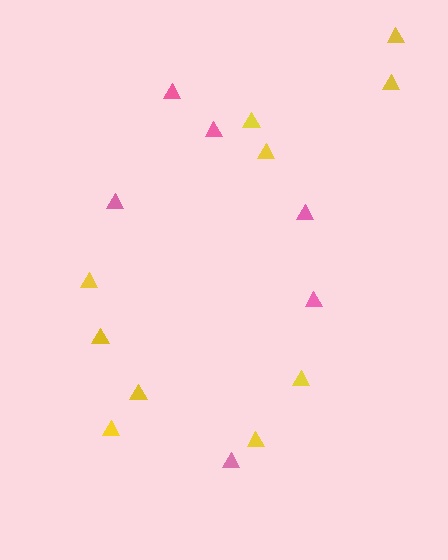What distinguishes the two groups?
There are 2 groups: one group of pink triangles (6) and one group of yellow triangles (10).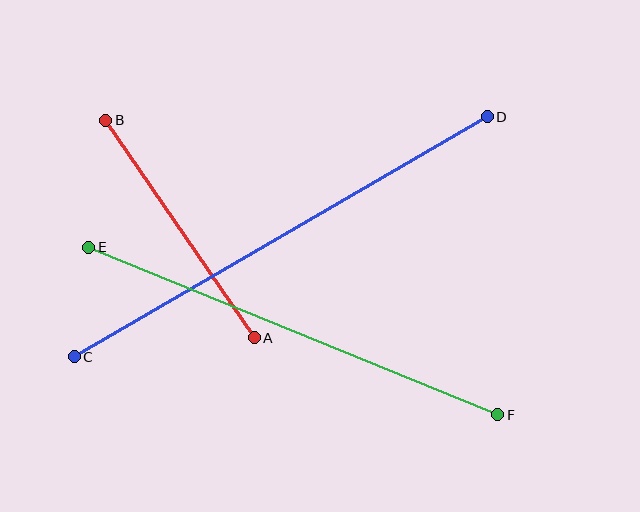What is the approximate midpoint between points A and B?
The midpoint is at approximately (180, 229) pixels.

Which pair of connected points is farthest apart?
Points C and D are farthest apart.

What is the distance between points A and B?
The distance is approximately 263 pixels.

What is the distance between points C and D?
The distance is approximately 478 pixels.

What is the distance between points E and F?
The distance is approximately 442 pixels.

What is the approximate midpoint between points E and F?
The midpoint is at approximately (293, 331) pixels.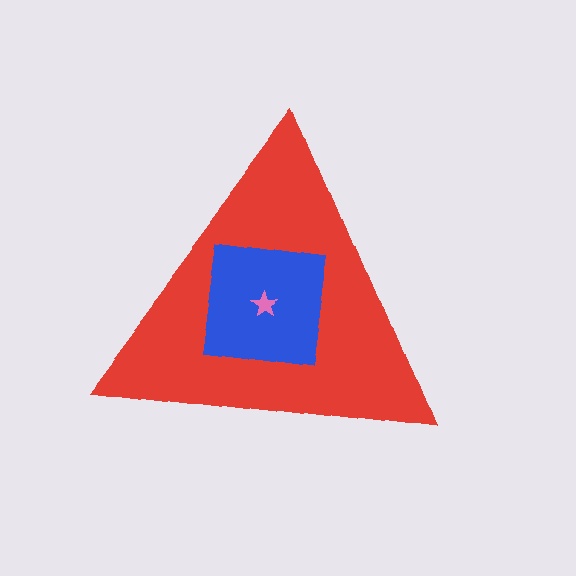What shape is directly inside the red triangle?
The blue square.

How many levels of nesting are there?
3.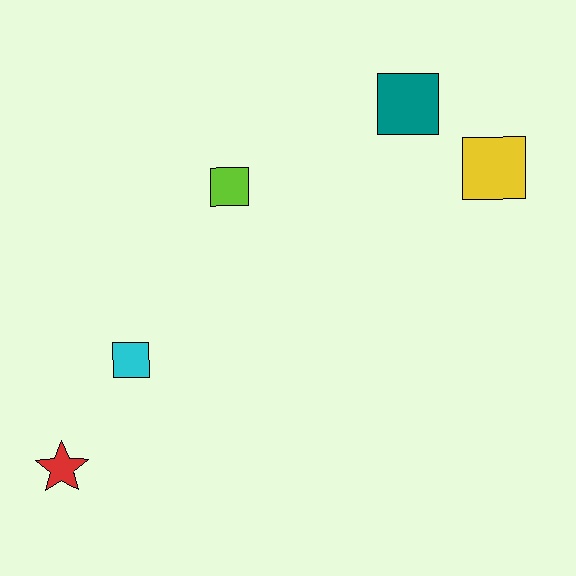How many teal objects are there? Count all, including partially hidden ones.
There is 1 teal object.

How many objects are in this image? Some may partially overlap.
There are 5 objects.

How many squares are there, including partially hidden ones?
There are 4 squares.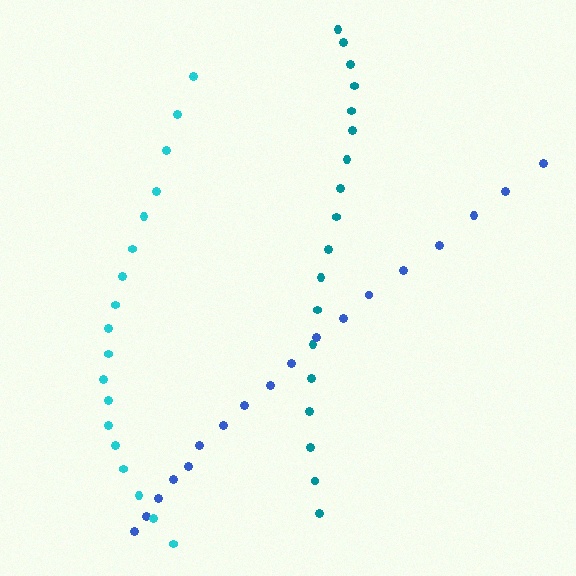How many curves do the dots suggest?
There are 3 distinct paths.